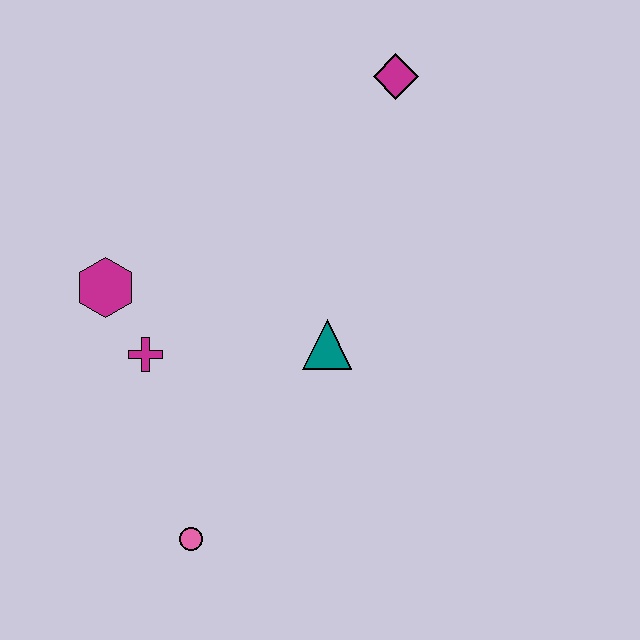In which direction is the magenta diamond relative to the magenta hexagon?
The magenta diamond is to the right of the magenta hexagon.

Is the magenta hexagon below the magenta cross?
No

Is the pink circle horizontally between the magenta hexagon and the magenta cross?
No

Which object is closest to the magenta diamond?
The teal triangle is closest to the magenta diamond.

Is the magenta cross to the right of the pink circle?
No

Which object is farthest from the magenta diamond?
The pink circle is farthest from the magenta diamond.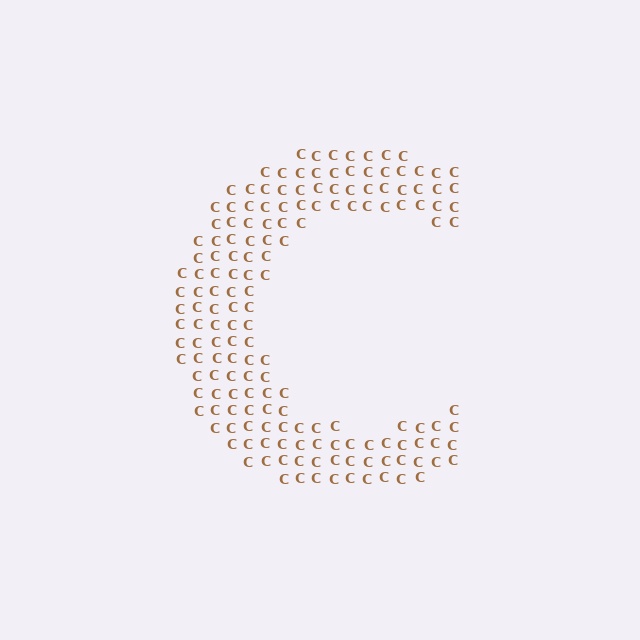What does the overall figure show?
The overall figure shows the letter C.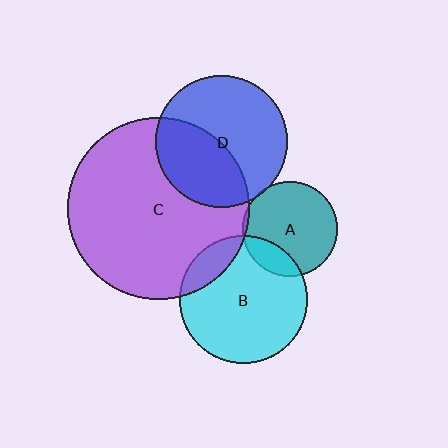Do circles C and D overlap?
Yes.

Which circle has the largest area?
Circle C (purple).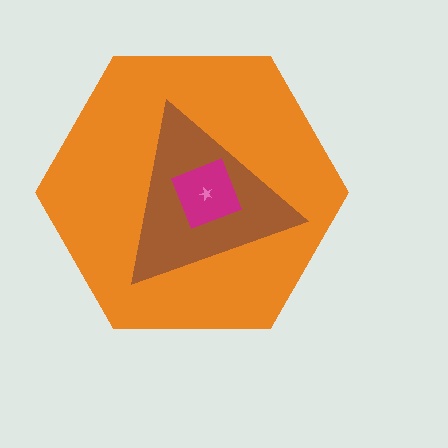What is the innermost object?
The pink star.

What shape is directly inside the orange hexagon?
The brown triangle.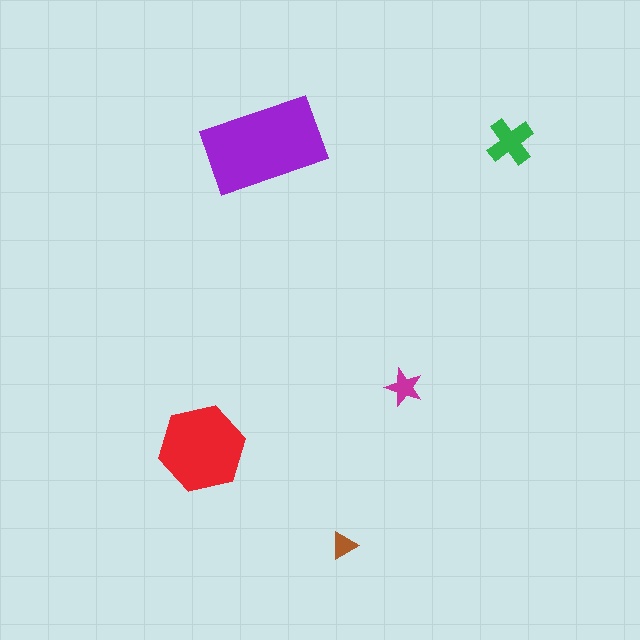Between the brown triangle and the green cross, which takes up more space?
The green cross.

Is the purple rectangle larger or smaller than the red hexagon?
Larger.